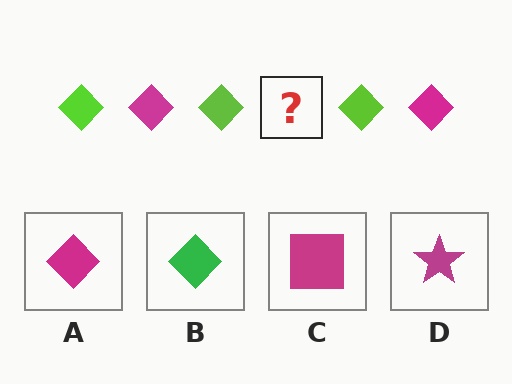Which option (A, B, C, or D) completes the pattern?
A.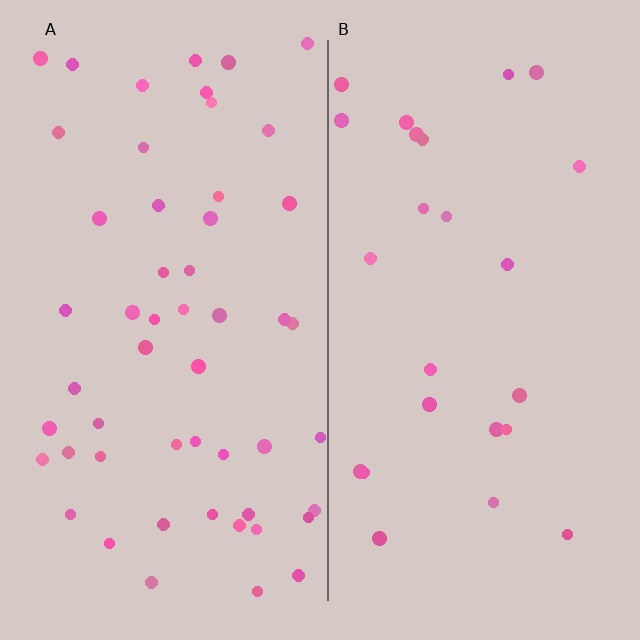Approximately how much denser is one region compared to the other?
Approximately 2.2× — region A over region B.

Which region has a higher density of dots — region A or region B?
A (the left).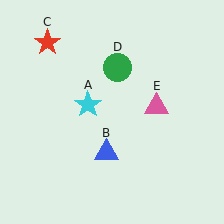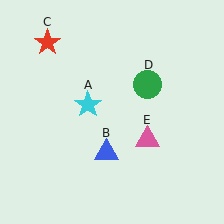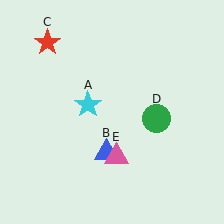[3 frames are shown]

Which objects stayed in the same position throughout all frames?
Cyan star (object A) and blue triangle (object B) and red star (object C) remained stationary.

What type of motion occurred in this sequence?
The green circle (object D), pink triangle (object E) rotated clockwise around the center of the scene.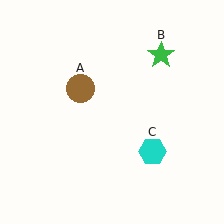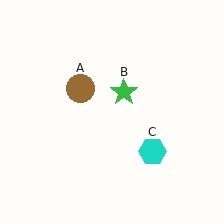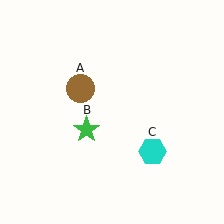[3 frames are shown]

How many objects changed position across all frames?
1 object changed position: green star (object B).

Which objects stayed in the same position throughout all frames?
Brown circle (object A) and cyan hexagon (object C) remained stationary.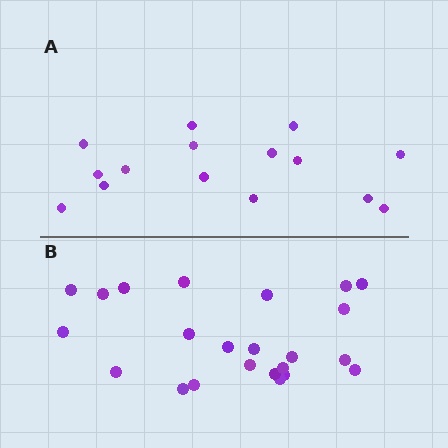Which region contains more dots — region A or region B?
Region B (the bottom region) has more dots.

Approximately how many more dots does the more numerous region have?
Region B has roughly 8 or so more dots than region A.